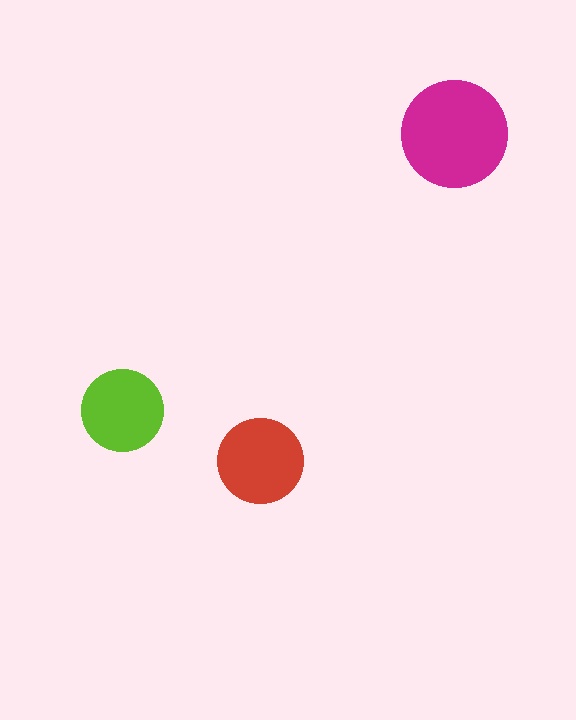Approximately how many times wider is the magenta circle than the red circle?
About 1.5 times wider.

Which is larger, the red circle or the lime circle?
The red one.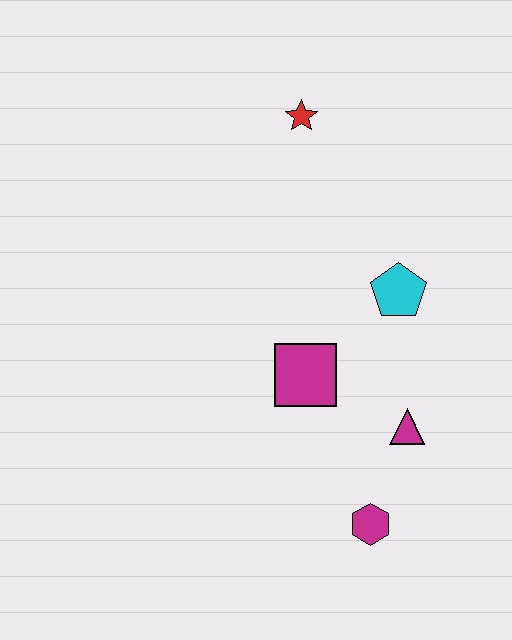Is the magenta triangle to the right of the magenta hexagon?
Yes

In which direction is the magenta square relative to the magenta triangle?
The magenta square is to the left of the magenta triangle.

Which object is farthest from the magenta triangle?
The red star is farthest from the magenta triangle.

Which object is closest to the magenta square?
The magenta triangle is closest to the magenta square.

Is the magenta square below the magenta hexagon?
No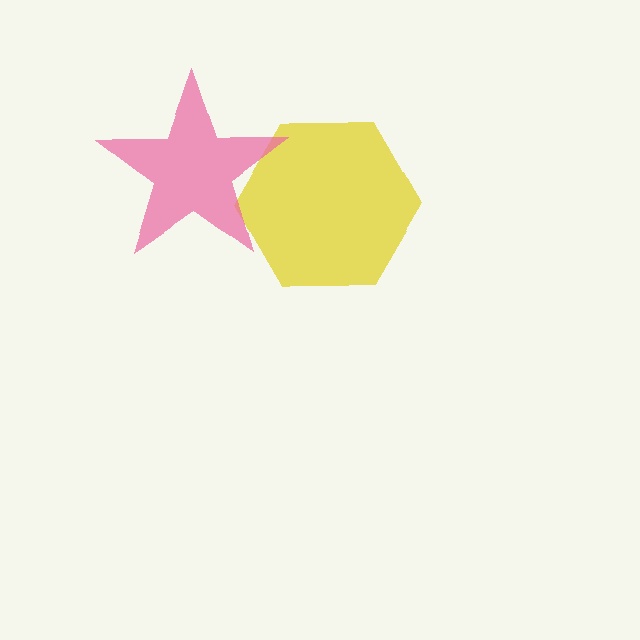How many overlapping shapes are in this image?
There are 2 overlapping shapes in the image.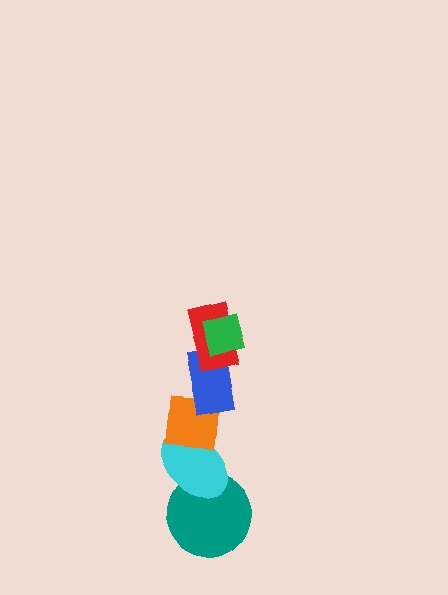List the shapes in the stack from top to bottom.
From top to bottom: the green diamond, the red rectangle, the blue rectangle, the orange square, the cyan ellipse, the teal circle.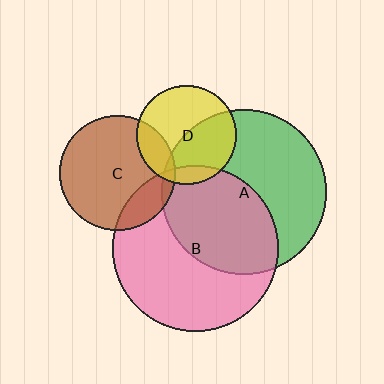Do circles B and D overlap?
Yes.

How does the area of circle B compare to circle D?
Approximately 2.8 times.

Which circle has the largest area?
Circle B (pink).